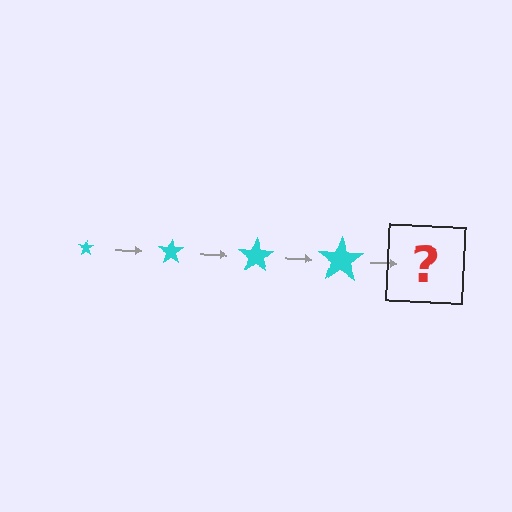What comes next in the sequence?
The next element should be a cyan star, larger than the previous one.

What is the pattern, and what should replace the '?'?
The pattern is that the star gets progressively larger each step. The '?' should be a cyan star, larger than the previous one.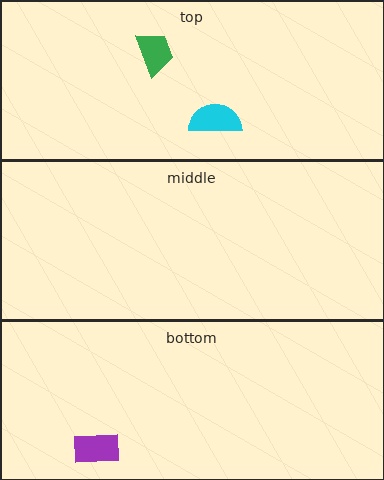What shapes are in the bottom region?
The purple rectangle.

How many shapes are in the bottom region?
1.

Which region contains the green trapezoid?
The top region.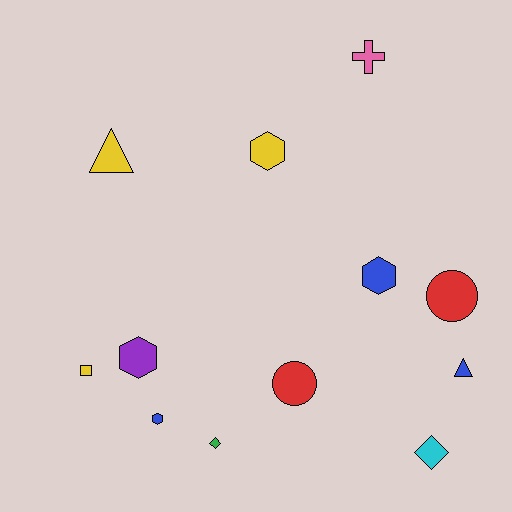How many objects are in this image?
There are 12 objects.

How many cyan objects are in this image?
There is 1 cyan object.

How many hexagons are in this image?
There are 4 hexagons.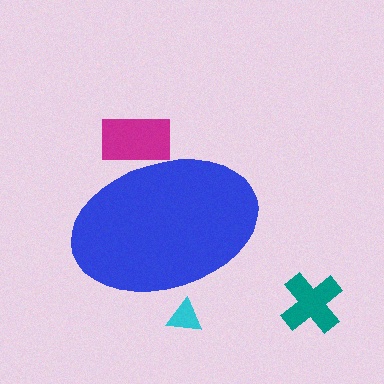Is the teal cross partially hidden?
No, the teal cross is fully visible.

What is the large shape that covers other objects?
A blue ellipse.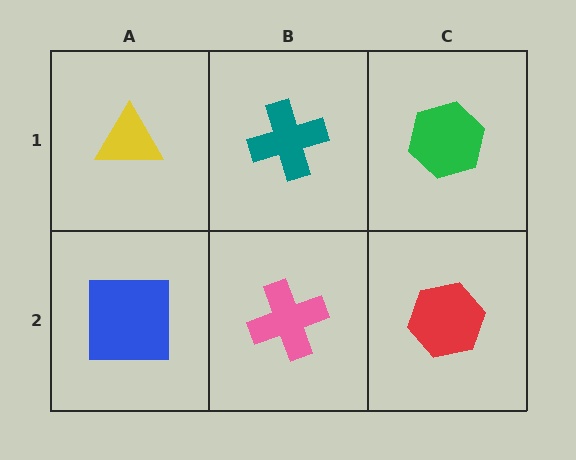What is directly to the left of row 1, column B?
A yellow triangle.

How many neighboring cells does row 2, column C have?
2.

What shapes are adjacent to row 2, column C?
A green hexagon (row 1, column C), a pink cross (row 2, column B).